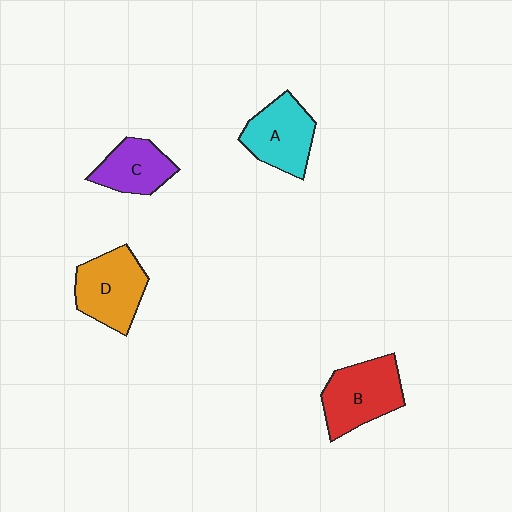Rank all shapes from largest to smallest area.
From largest to smallest: B (red), D (orange), A (cyan), C (purple).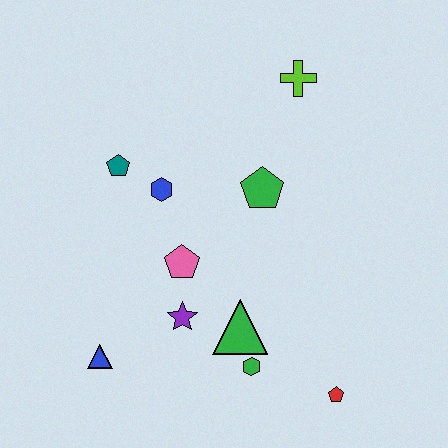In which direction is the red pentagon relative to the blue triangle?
The red pentagon is to the right of the blue triangle.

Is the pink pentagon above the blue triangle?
Yes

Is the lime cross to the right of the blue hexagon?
Yes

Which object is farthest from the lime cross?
The blue triangle is farthest from the lime cross.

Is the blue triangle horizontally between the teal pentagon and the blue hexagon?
No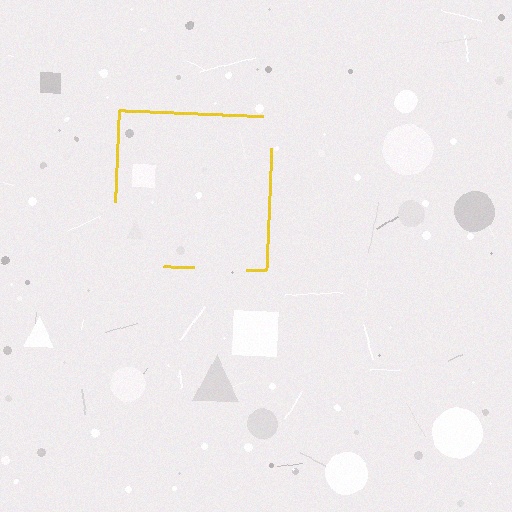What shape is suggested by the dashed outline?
The dashed outline suggests a square.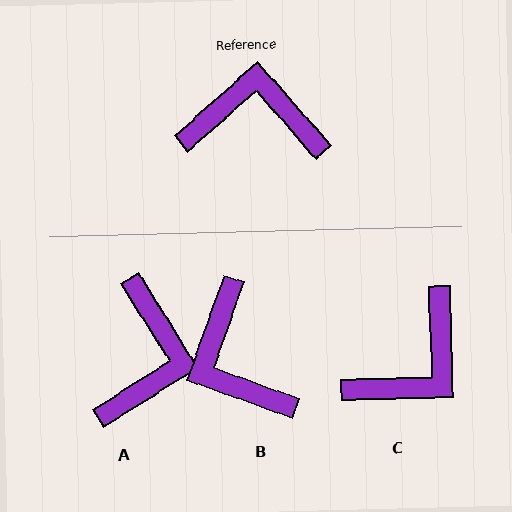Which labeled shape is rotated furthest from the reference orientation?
C, about 130 degrees away.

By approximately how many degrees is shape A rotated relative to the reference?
Approximately 99 degrees clockwise.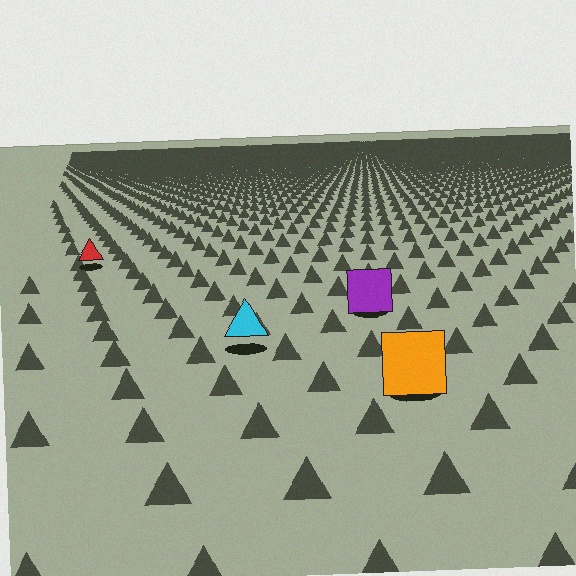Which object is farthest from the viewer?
The red triangle is farthest from the viewer. It appears smaller and the ground texture around it is denser.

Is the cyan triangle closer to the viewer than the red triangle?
Yes. The cyan triangle is closer — you can tell from the texture gradient: the ground texture is coarser near it.